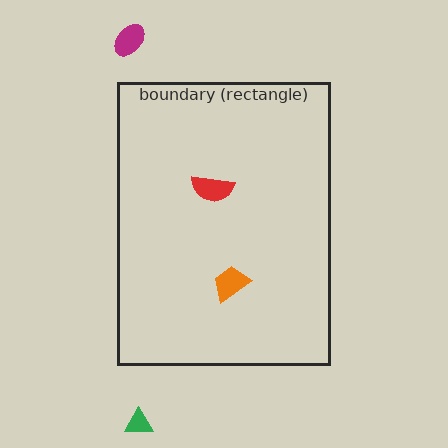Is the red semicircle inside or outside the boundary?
Inside.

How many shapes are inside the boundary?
2 inside, 2 outside.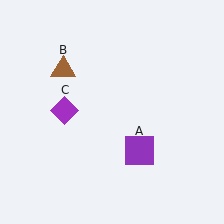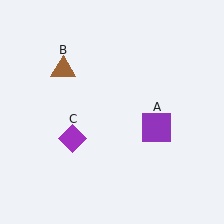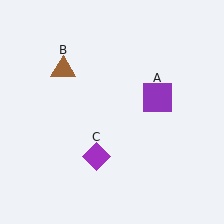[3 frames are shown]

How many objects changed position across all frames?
2 objects changed position: purple square (object A), purple diamond (object C).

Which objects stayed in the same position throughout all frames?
Brown triangle (object B) remained stationary.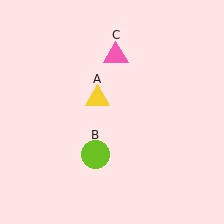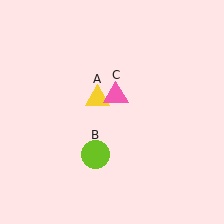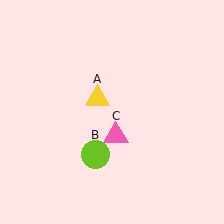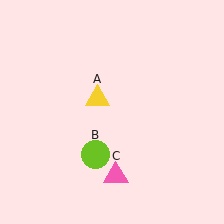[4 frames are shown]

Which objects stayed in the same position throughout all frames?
Yellow triangle (object A) and lime circle (object B) remained stationary.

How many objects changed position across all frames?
1 object changed position: pink triangle (object C).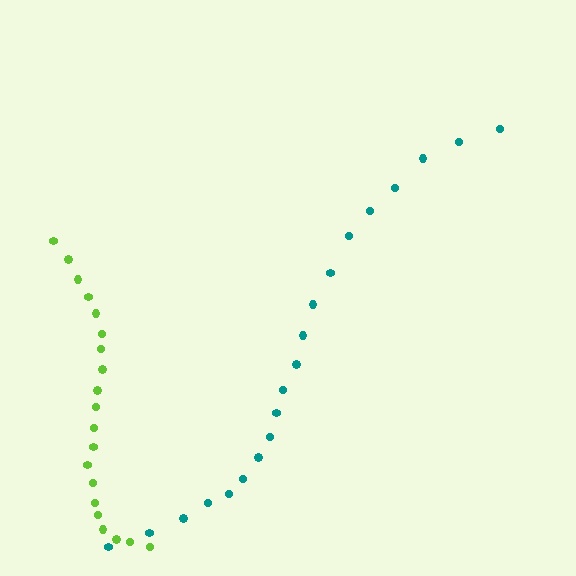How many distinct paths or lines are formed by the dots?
There are 2 distinct paths.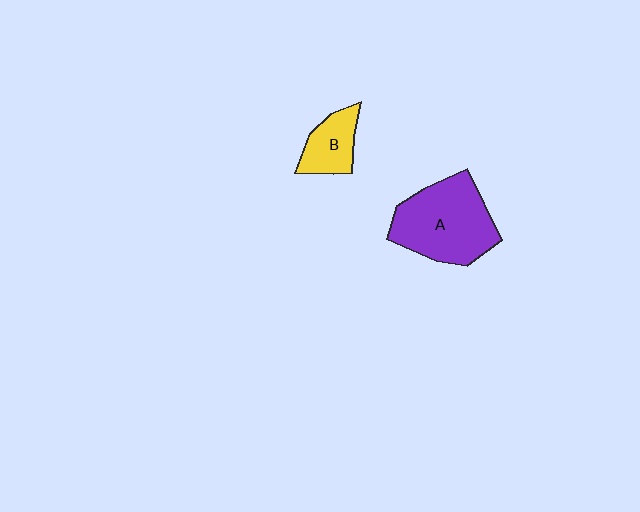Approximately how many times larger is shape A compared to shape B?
Approximately 2.3 times.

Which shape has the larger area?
Shape A (purple).